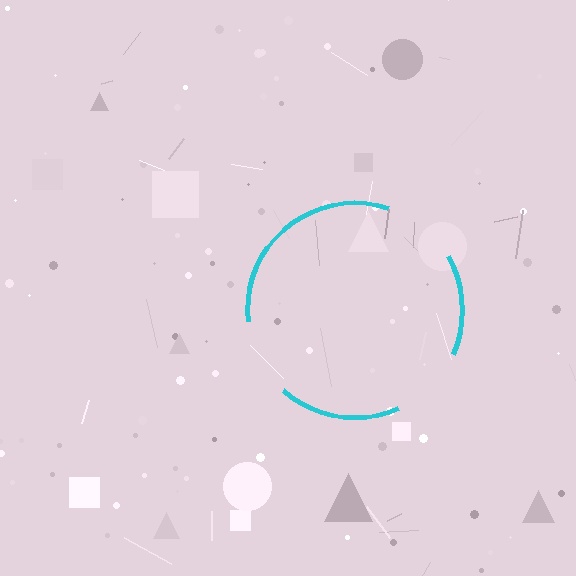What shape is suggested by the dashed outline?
The dashed outline suggests a circle.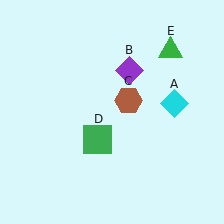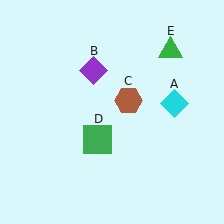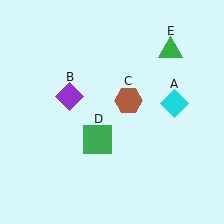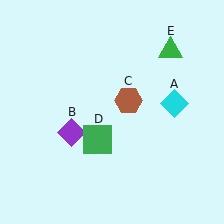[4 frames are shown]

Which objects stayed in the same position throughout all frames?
Cyan diamond (object A) and brown hexagon (object C) and green square (object D) and green triangle (object E) remained stationary.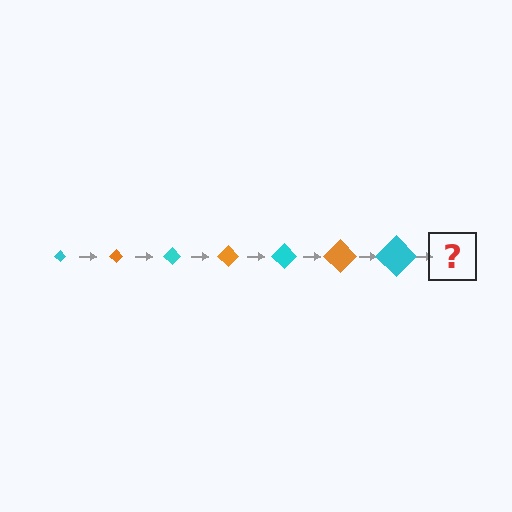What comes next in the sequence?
The next element should be an orange diamond, larger than the previous one.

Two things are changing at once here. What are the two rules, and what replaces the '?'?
The two rules are that the diamond grows larger each step and the color cycles through cyan and orange. The '?' should be an orange diamond, larger than the previous one.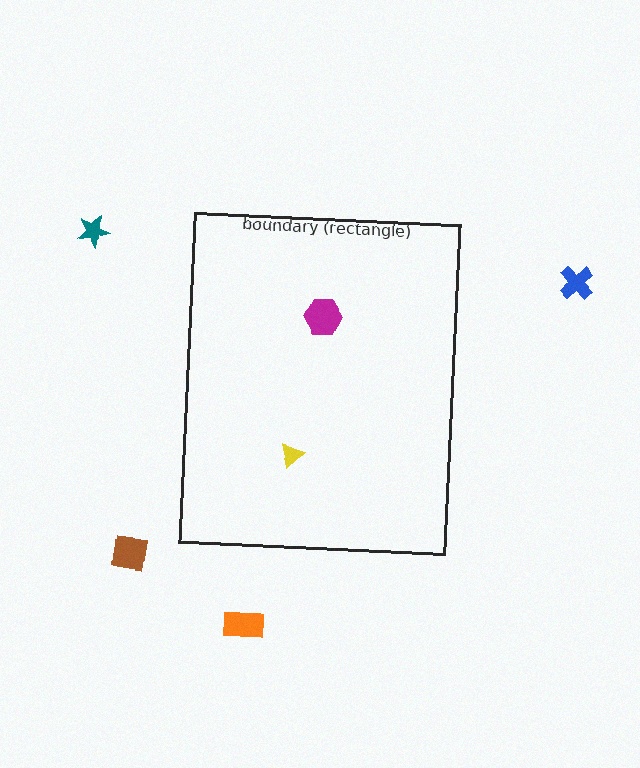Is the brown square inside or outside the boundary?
Outside.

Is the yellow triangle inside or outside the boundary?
Inside.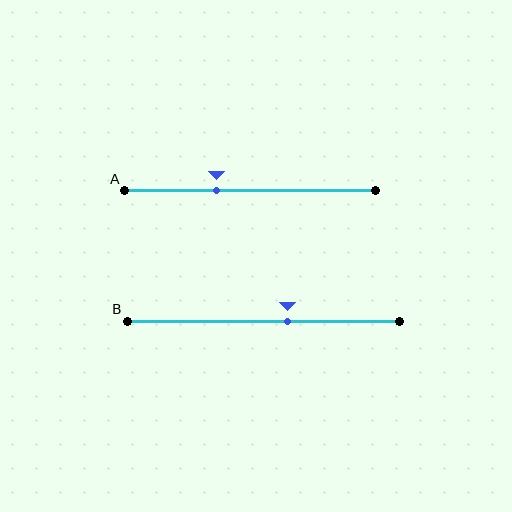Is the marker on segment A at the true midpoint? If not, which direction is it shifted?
No, the marker on segment A is shifted to the left by about 14% of the segment length.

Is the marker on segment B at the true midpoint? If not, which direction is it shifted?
No, the marker on segment B is shifted to the right by about 9% of the segment length.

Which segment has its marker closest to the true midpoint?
Segment B has its marker closest to the true midpoint.